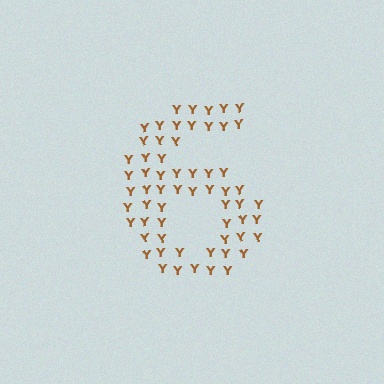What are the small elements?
The small elements are letter Y's.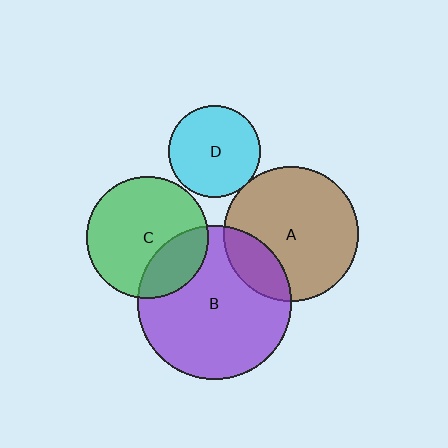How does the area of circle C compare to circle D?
Approximately 1.8 times.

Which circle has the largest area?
Circle B (purple).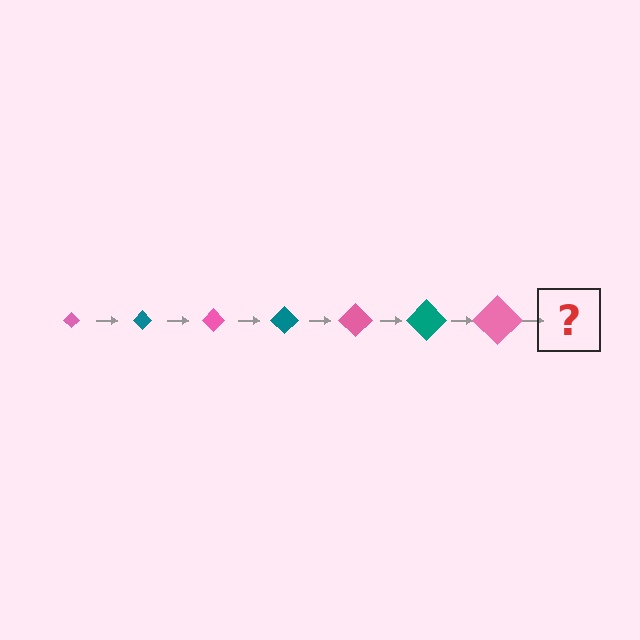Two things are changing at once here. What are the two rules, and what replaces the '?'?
The two rules are that the diamond grows larger each step and the color cycles through pink and teal. The '?' should be a teal diamond, larger than the previous one.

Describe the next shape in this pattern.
It should be a teal diamond, larger than the previous one.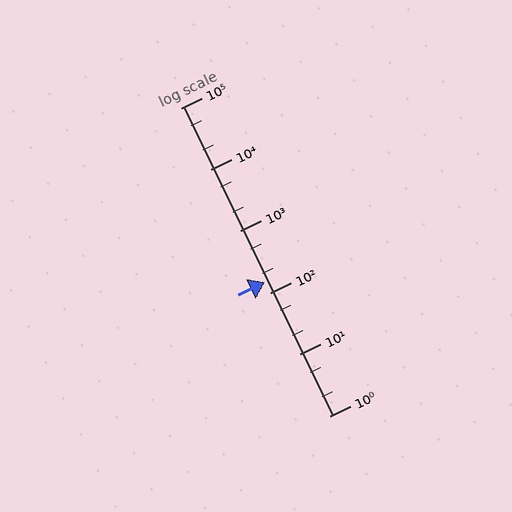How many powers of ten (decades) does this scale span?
The scale spans 5 decades, from 1 to 100000.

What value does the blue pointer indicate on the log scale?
The pointer indicates approximately 150.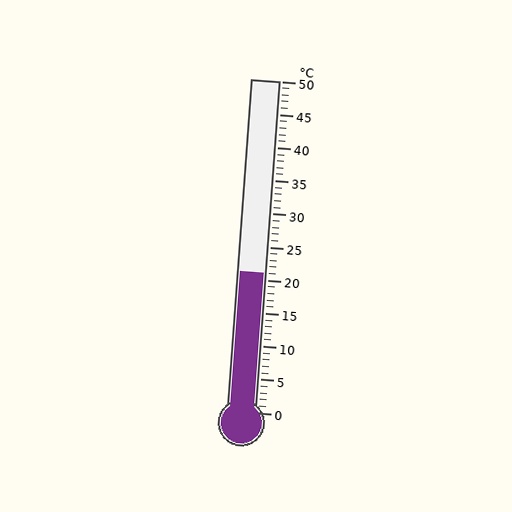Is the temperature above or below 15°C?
The temperature is above 15°C.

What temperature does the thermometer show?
The thermometer shows approximately 21°C.